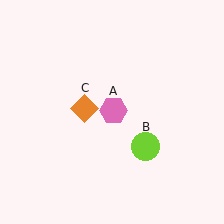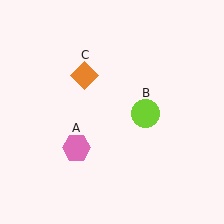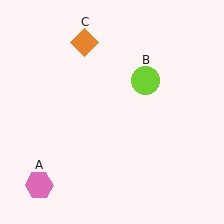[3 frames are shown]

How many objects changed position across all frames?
3 objects changed position: pink hexagon (object A), lime circle (object B), orange diamond (object C).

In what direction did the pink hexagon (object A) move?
The pink hexagon (object A) moved down and to the left.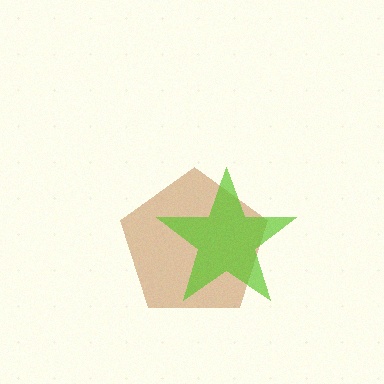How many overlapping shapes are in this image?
There are 2 overlapping shapes in the image.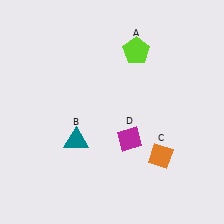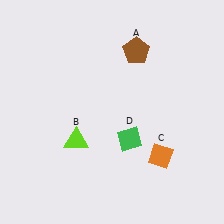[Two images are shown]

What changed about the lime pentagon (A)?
In Image 1, A is lime. In Image 2, it changed to brown.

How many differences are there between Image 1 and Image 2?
There are 3 differences between the two images.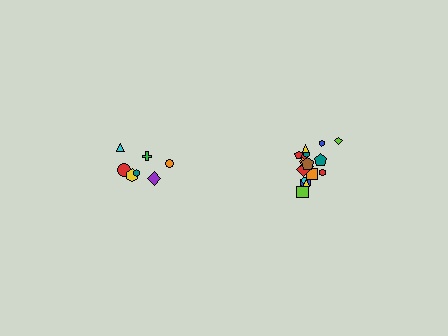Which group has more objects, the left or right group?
The right group.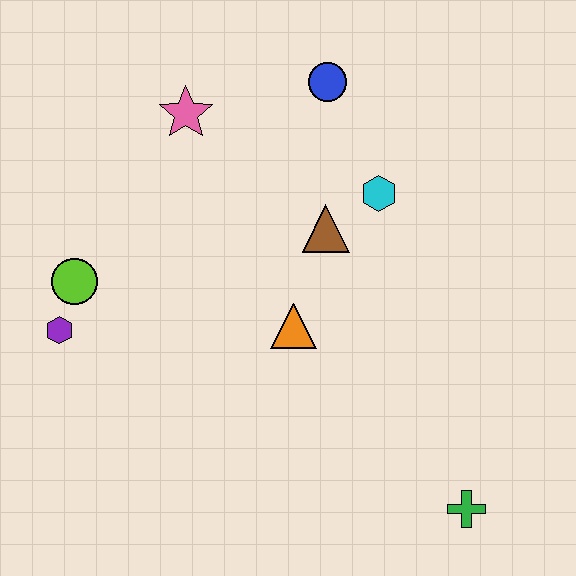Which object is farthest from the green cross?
The pink star is farthest from the green cross.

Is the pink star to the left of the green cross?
Yes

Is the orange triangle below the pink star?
Yes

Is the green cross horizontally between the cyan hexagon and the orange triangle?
No